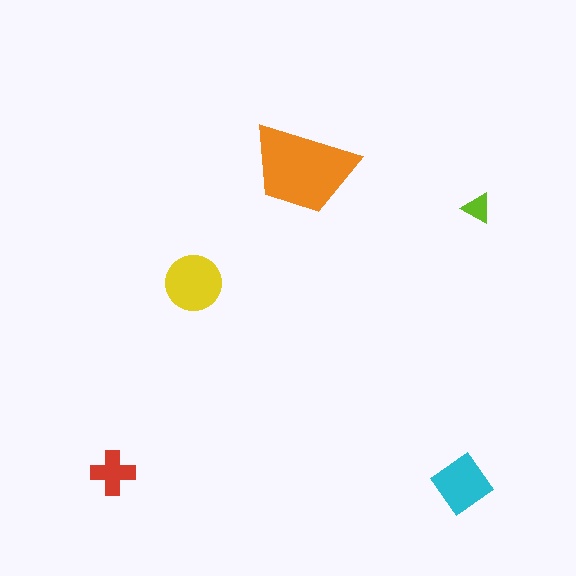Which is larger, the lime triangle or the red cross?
The red cross.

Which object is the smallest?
The lime triangle.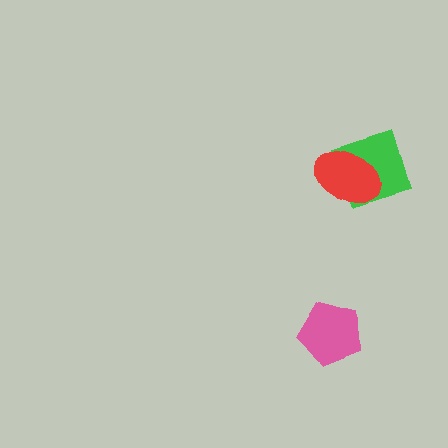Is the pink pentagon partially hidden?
No, no other shape covers it.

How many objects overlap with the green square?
1 object overlaps with the green square.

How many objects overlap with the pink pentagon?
0 objects overlap with the pink pentagon.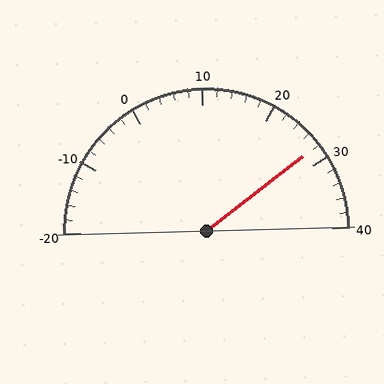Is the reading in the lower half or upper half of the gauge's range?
The reading is in the upper half of the range (-20 to 40).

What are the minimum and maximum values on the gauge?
The gauge ranges from -20 to 40.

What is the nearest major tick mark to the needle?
The nearest major tick mark is 30.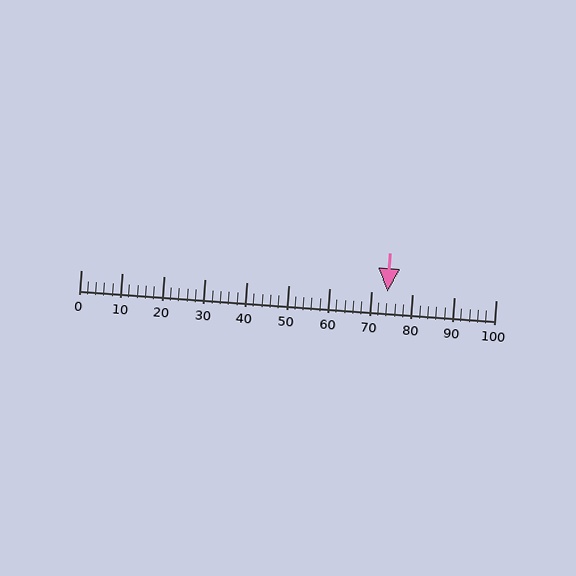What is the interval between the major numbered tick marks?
The major tick marks are spaced 10 units apart.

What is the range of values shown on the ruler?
The ruler shows values from 0 to 100.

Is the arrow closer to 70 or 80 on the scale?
The arrow is closer to 70.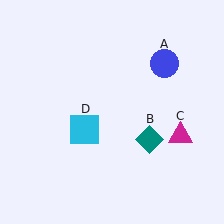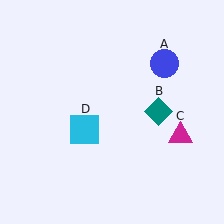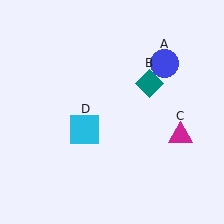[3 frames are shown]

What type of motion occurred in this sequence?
The teal diamond (object B) rotated counterclockwise around the center of the scene.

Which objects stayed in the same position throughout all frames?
Blue circle (object A) and magenta triangle (object C) and cyan square (object D) remained stationary.